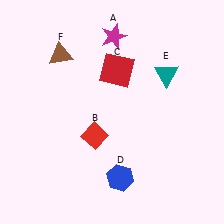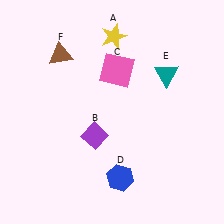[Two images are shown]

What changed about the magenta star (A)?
In Image 1, A is magenta. In Image 2, it changed to yellow.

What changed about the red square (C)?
In Image 1, C is red. In Image 2, it changed to pink.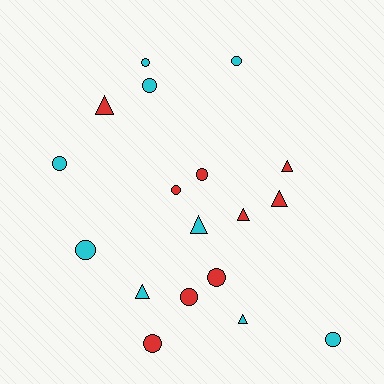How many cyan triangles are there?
There are 3 cyan triangles.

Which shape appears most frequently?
Circle, with 11 objects.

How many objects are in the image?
There are 18 objects.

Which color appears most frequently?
Cyan, with 9 objects.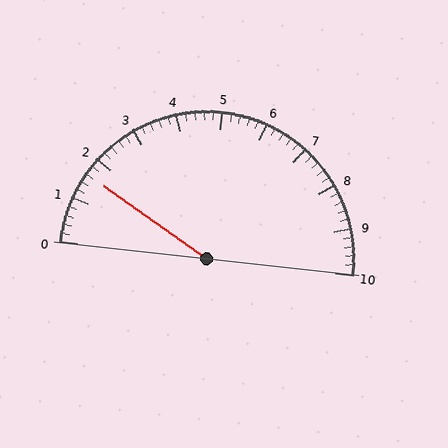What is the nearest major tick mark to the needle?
The nearest major tick mark is 2.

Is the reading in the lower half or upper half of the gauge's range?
The reading is in the lower half of the range (0 to 10).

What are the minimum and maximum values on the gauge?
The gauge ranges from 0 to 10.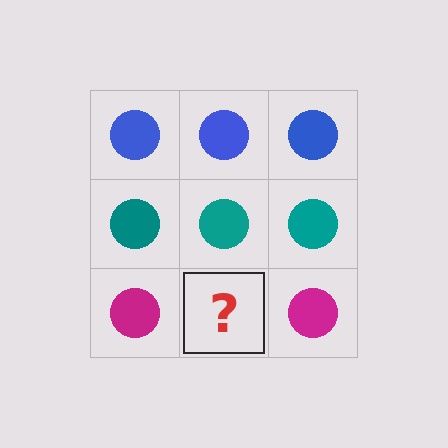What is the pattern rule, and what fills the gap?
The rule is that each row has a consistent color. The gap should be filled with a magenta circle.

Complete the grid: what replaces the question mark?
The question mark should be replaced with a magenta circle.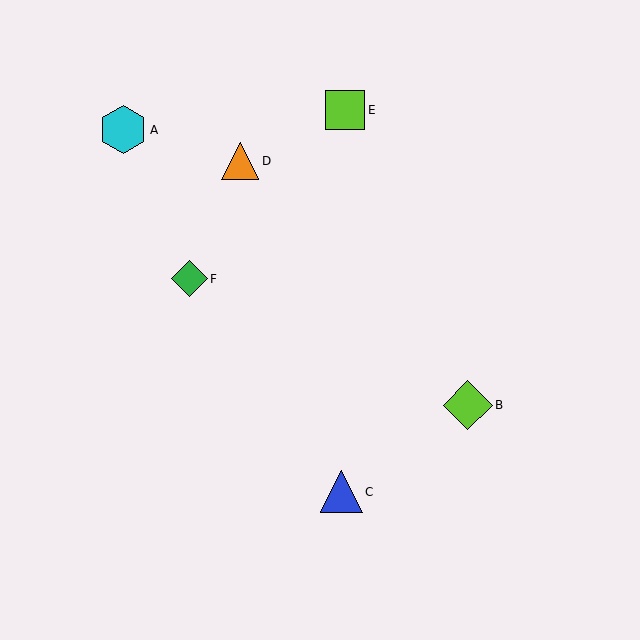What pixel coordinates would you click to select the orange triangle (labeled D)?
Click at (240, 161) to select the orange triangle D.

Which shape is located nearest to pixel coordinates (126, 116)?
The cyan hexagon (labeled A) at (123, 130) is nearest to that location.